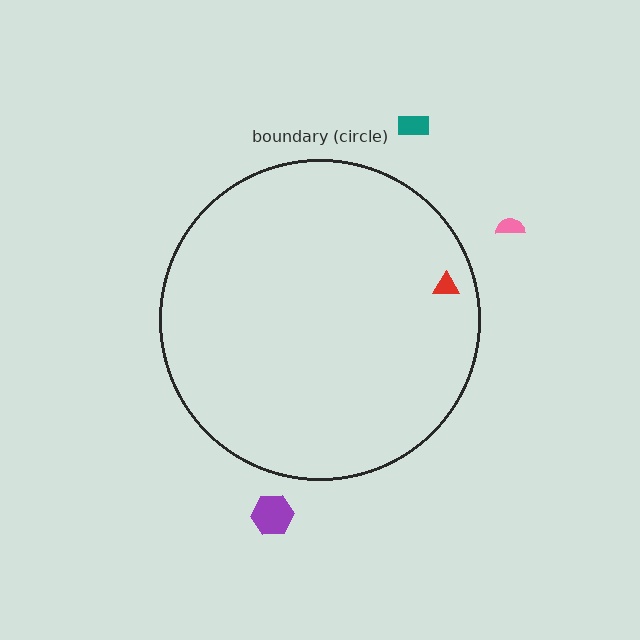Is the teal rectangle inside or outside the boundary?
Outside.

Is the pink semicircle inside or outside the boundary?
Outside.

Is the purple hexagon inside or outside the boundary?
Outside.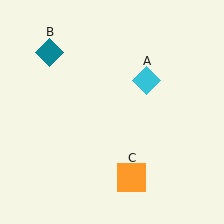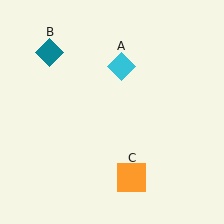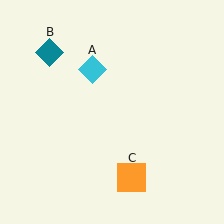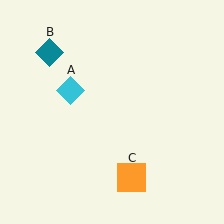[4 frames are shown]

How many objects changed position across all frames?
1 object changed position: cyan diamond (object A).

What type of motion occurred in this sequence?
The cyan diamond (object A) rotated counterclockwise around the center of the scene.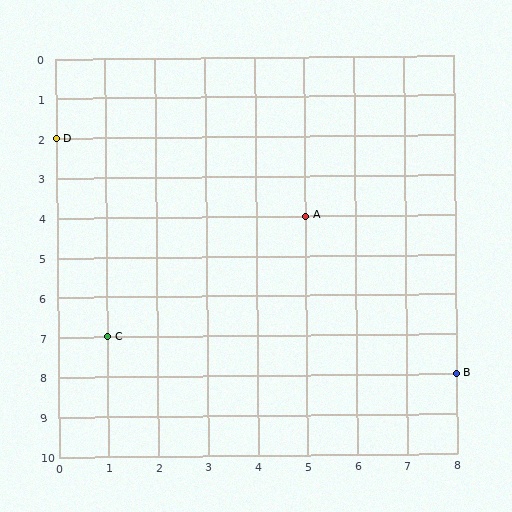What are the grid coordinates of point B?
Point B is at grid coordinates (8, 8).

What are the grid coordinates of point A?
Point A is at grid coordinates (5, 4).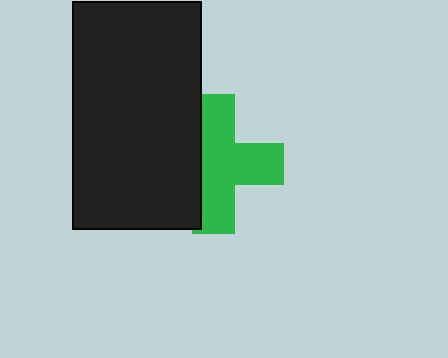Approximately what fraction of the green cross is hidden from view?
Roughly 33% of the green cross is hidden behind the black rectangle.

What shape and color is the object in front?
The object in front is a black rectangle.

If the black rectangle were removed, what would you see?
You would see the complete green cross.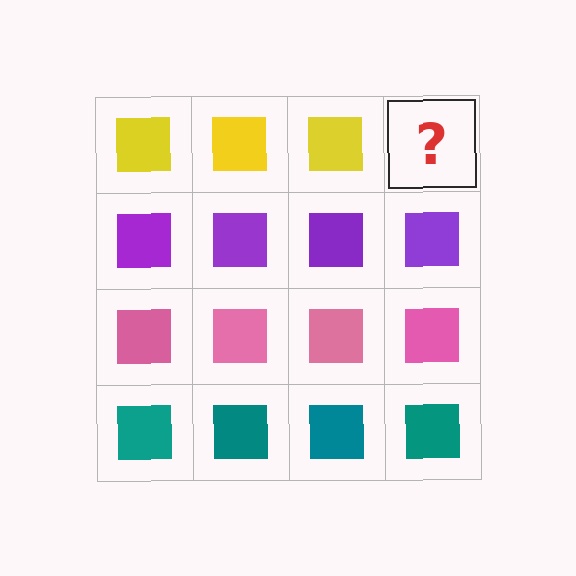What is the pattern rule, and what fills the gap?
The rule is that each row has a consistent color. The gap should be filled with a yellow square.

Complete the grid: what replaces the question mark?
The question mark should be replaced with a yellow square.